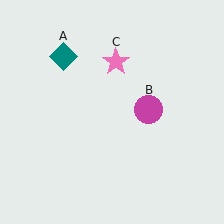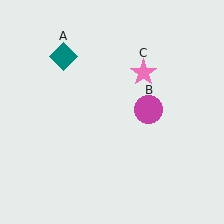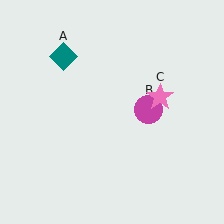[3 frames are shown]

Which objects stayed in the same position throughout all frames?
Teal diamond (object A) and magenta circle (object B) remained stationary.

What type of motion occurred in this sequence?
The pink star (object C) rotated clockwise around the center of the scene.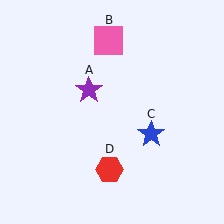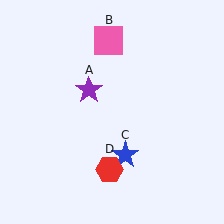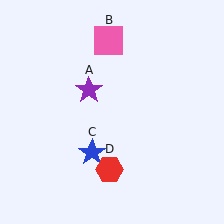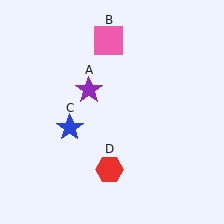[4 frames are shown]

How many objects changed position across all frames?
1 object changed position: blue star (object C).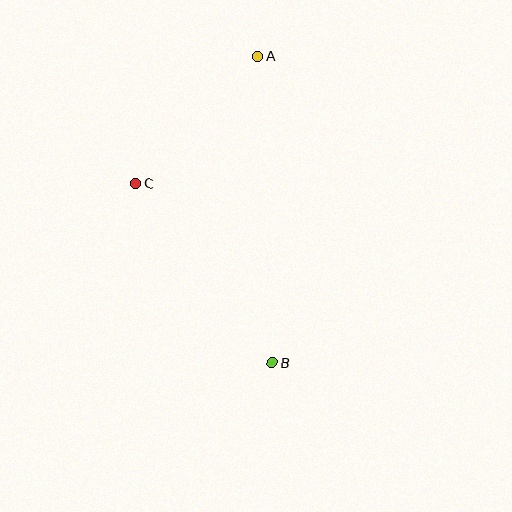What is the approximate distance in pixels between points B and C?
The distance between B and C is approximately 225 pixels.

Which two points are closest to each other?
Points A and C are closest to each other.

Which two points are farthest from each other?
Points A and B are farthest from each other.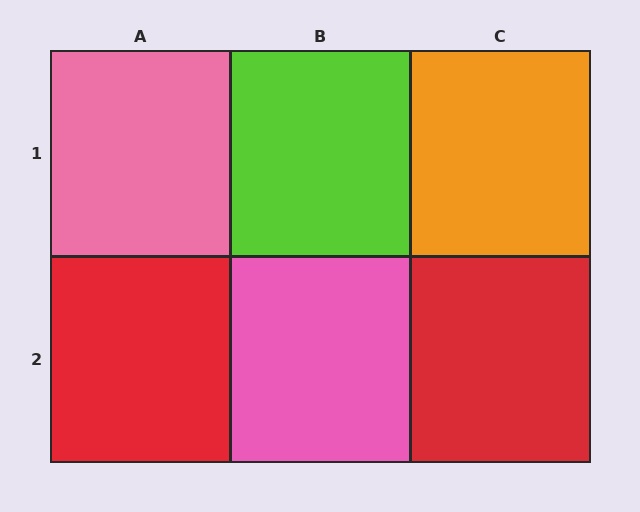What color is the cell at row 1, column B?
Lime.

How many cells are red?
2 cells are red.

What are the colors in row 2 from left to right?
Red, pink, red.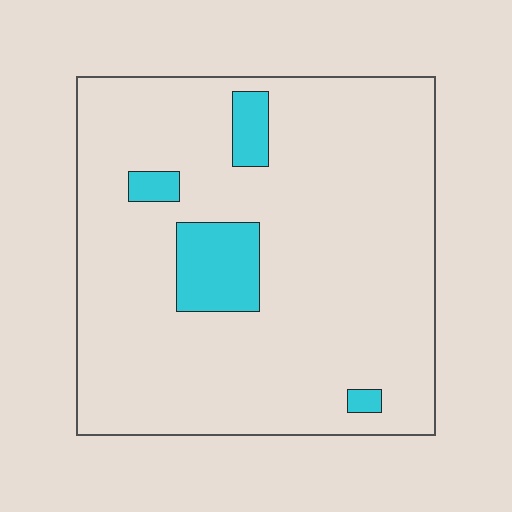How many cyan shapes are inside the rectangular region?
4.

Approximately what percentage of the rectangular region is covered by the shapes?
Approximately 10%.